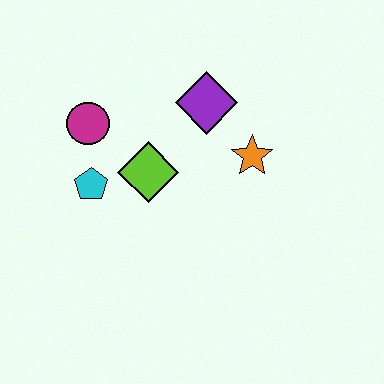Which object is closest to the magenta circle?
The cyan pentagon is closest to the magenta circle.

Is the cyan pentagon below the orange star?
Yes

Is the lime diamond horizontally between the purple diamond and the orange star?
No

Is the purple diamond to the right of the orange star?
No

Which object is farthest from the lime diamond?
The orange star is farthest from the lime diamond.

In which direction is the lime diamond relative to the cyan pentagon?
The lime diamond is to the right of the cyan pentagon.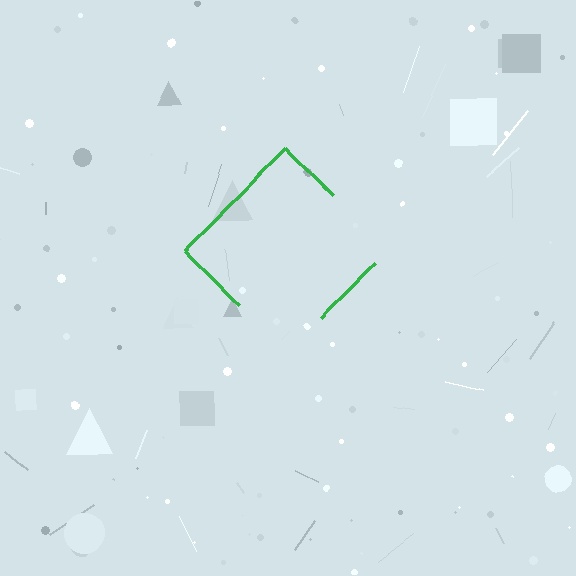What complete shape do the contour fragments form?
The contour fragments form a diamond.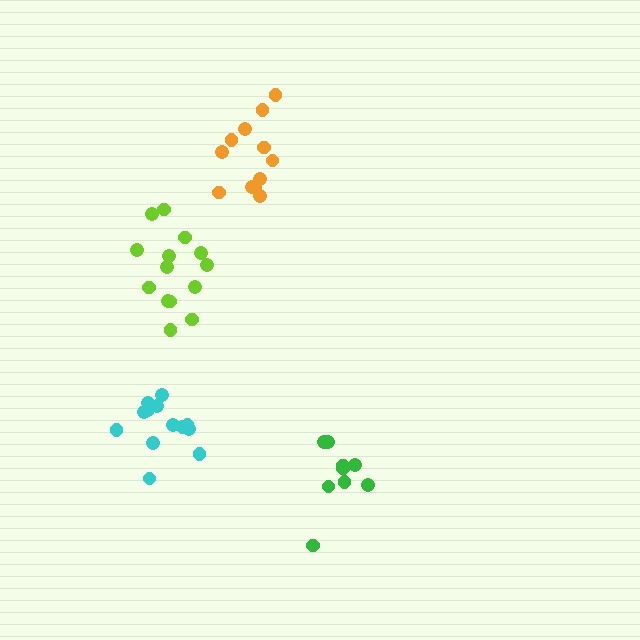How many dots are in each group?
Group 1: 12 dots, Group 2: 9 dots, Group 3: 14 dots, Group 4: 13 dots (48 total).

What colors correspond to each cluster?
The clusters are colored: orange, green, lime, cyan.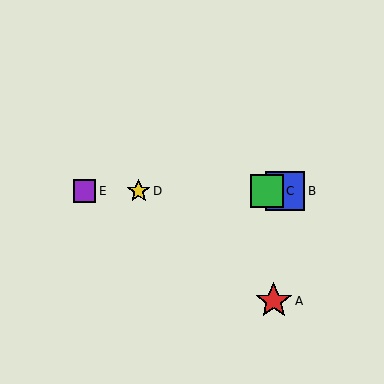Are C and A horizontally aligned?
No, C is at y≈191 and A is at y≈301.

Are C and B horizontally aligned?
Yes, both are at y≈191.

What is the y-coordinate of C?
Object C is at y≈191.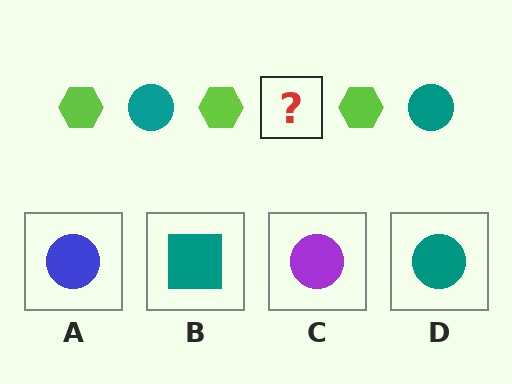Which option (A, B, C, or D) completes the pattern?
D.